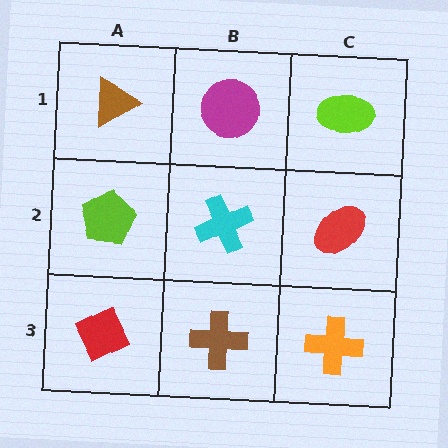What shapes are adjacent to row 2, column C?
A lime ellipse (row 1, column C), an orange cross (row 3, column C), a cyan cross (row 2, column B).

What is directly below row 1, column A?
A lime pentagon.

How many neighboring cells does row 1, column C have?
2.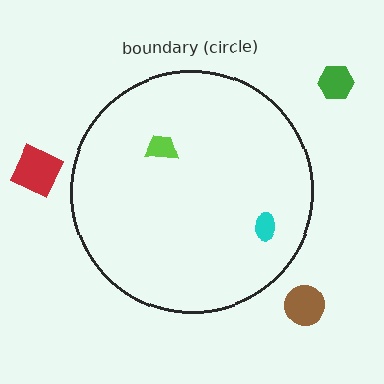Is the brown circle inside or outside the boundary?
Outside.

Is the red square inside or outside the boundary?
Outside.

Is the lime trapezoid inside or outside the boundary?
Inside.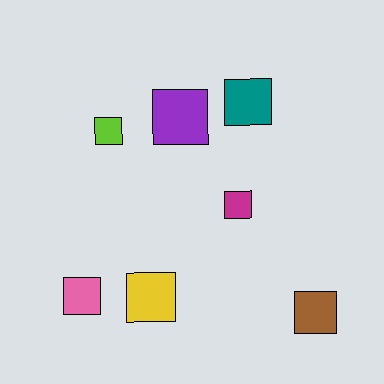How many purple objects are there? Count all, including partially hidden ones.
There is 1 purple object.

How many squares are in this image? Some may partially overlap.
There are 7 squares.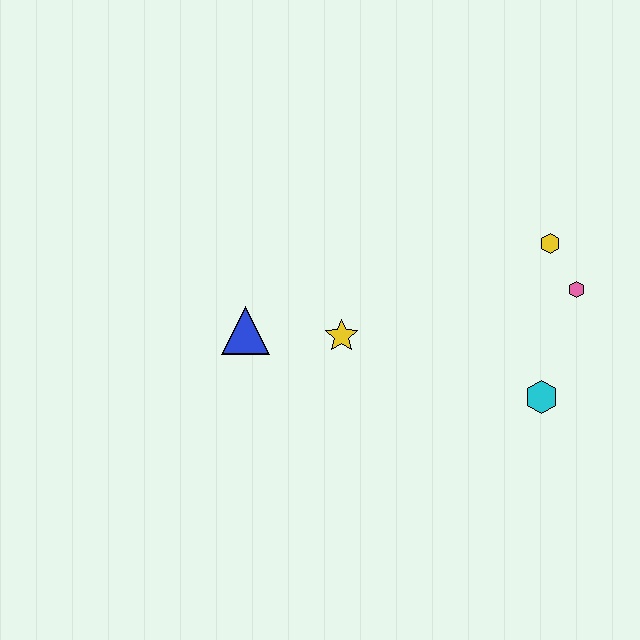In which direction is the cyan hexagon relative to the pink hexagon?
The cyan hexagon is below the pink hexagon.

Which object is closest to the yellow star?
The blue triangle is closest to the yellow star.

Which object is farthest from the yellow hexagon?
The blue triangle is farthest from the yellow hexagon.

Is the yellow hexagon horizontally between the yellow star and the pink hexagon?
Yes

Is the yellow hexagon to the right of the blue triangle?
Yes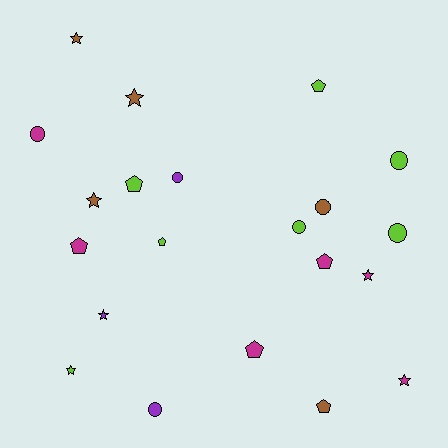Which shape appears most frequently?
Circle, with 7 objects.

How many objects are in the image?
There are 21 objects.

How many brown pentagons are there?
There is 1 brown pentagon.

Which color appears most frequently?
Lime, with 7 objects.